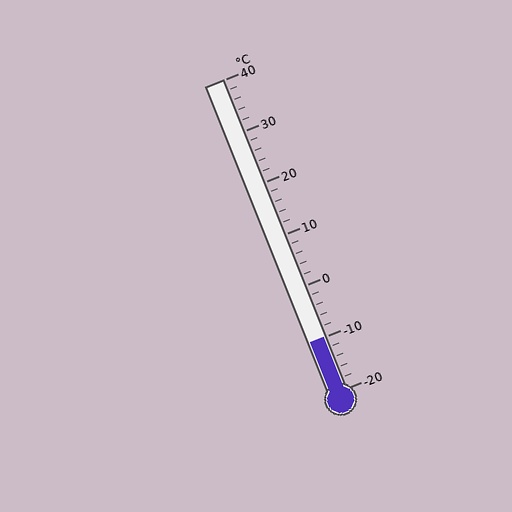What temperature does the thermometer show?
The thermometer shows approximately -10°C.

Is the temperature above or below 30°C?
The temperature is below 30°C.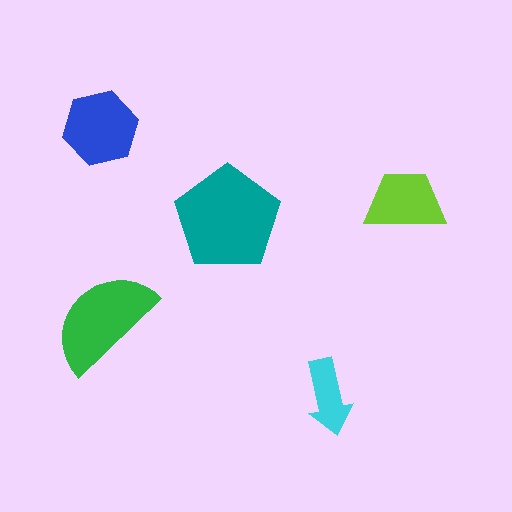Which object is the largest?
The teal pentagon.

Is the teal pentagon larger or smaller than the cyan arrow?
Larger.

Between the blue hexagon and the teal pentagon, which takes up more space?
The teal pentagon.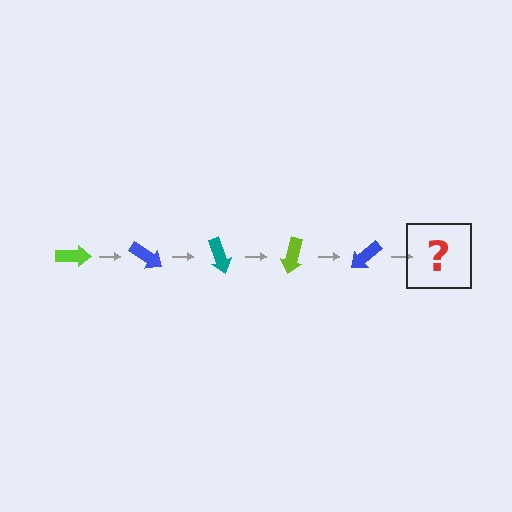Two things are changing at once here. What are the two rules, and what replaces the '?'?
The two rules are that it rotates 35 degrees each step and the color cycles through lime, blue, and teal. The '?' should be a teal arrow, rotated 175 degrees from the start.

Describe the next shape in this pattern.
It should be a teal arrow, rotated 175 degrees from the start.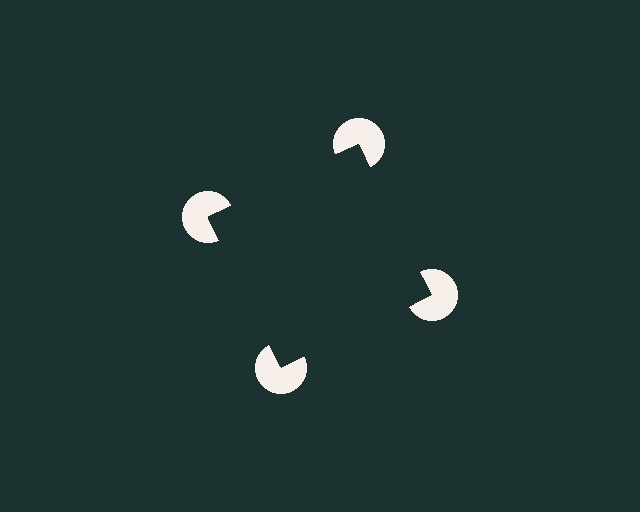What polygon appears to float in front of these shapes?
An illusory square — its edges are inferred from the aligned wedge cuts in the pac-man discs, not physically drawn.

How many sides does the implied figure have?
4 sides.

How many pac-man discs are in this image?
There are 4 — one at each vertex of the illusory square.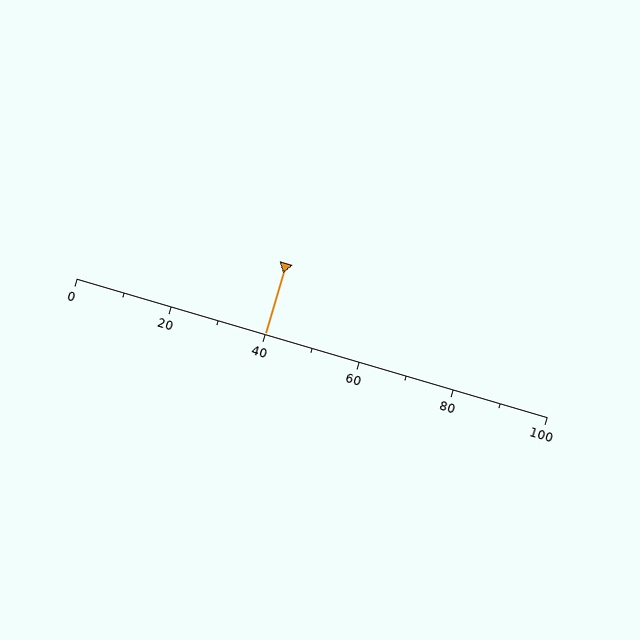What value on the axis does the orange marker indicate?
The marker indicates approximately 40.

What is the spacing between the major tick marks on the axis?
The major ticks are spaced 20 apart.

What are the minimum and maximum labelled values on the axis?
The axis runs from 0 to 100.